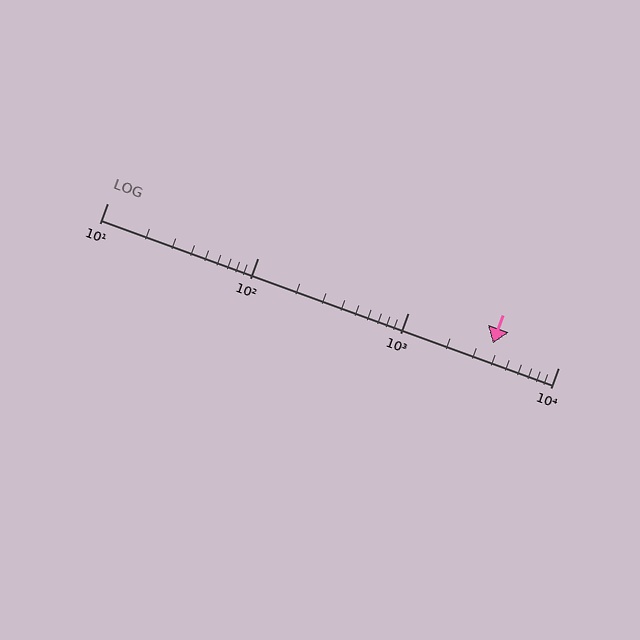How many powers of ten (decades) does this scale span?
The scale spans 3 decades, from 10 to 10000.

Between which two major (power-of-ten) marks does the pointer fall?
The pointer is between 1000 and 10000.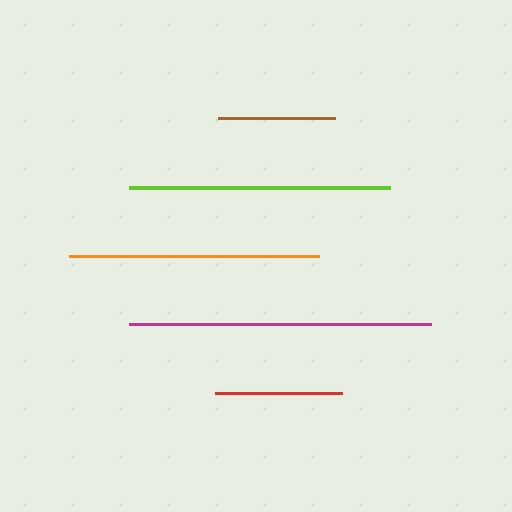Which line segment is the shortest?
The brown line is the shortest at approximately 117 pixels.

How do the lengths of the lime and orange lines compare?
The lime and orange lines are approximately the same length.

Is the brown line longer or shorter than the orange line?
The orange line is longer than the brown line.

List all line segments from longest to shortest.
From longest to shortest: magenta, lime, orange, red, brown.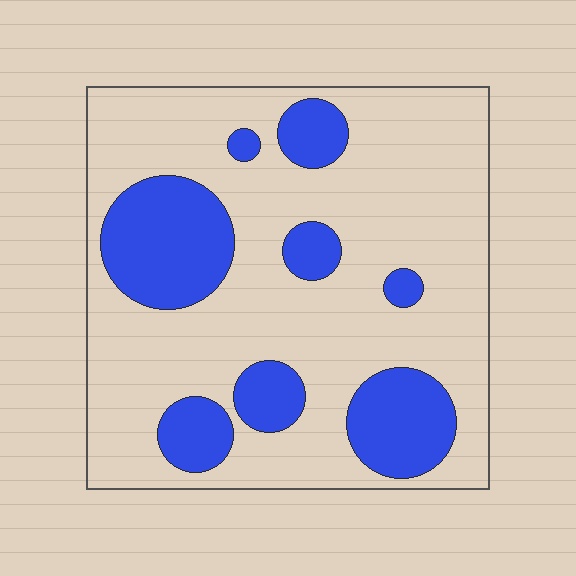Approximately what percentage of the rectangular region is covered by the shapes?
Approximately 25%.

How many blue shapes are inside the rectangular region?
8.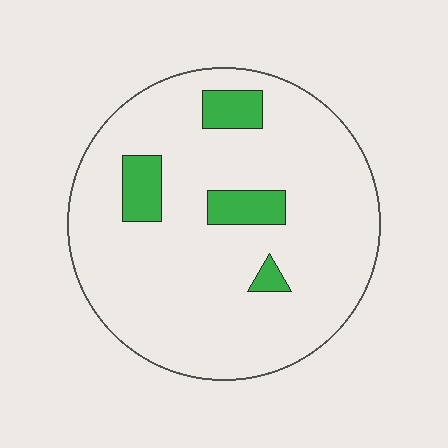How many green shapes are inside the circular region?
4.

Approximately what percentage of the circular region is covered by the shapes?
Approximately 10%.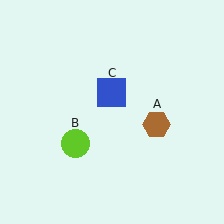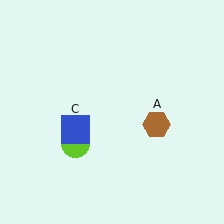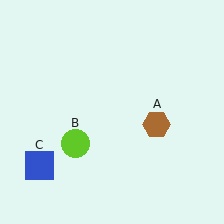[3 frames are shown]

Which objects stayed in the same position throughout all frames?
Brown hexagon (object A) and lime circle (object B) remained stationary.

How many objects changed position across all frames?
1 object changed position: blue square (object C).